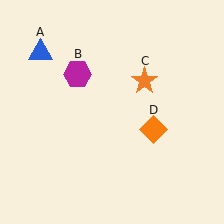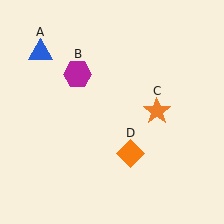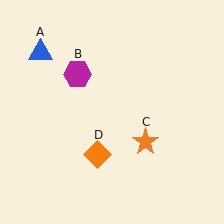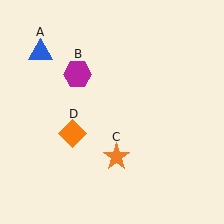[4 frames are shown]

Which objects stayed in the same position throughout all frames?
Blue triangle (object A) and magenta hexagon (object B) remained stationary.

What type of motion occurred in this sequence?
The orange star (object C), orange diamond (object D) rotated clockwise around the center of the scene.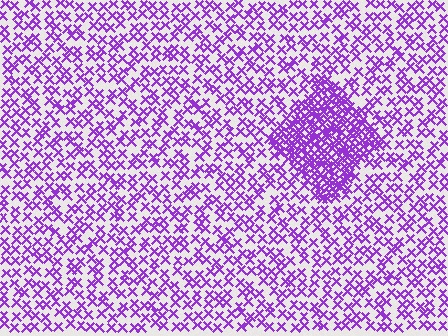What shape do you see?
I see a diamond.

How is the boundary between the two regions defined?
The boundary is defined by a change in element density (approximately 2.5x ratio). All elements are the same color, size, and shape.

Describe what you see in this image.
The image contains small purple elements arranged at two different densities. A diamond-shaped region is visible where the elements are more densely packed than the surrounding area.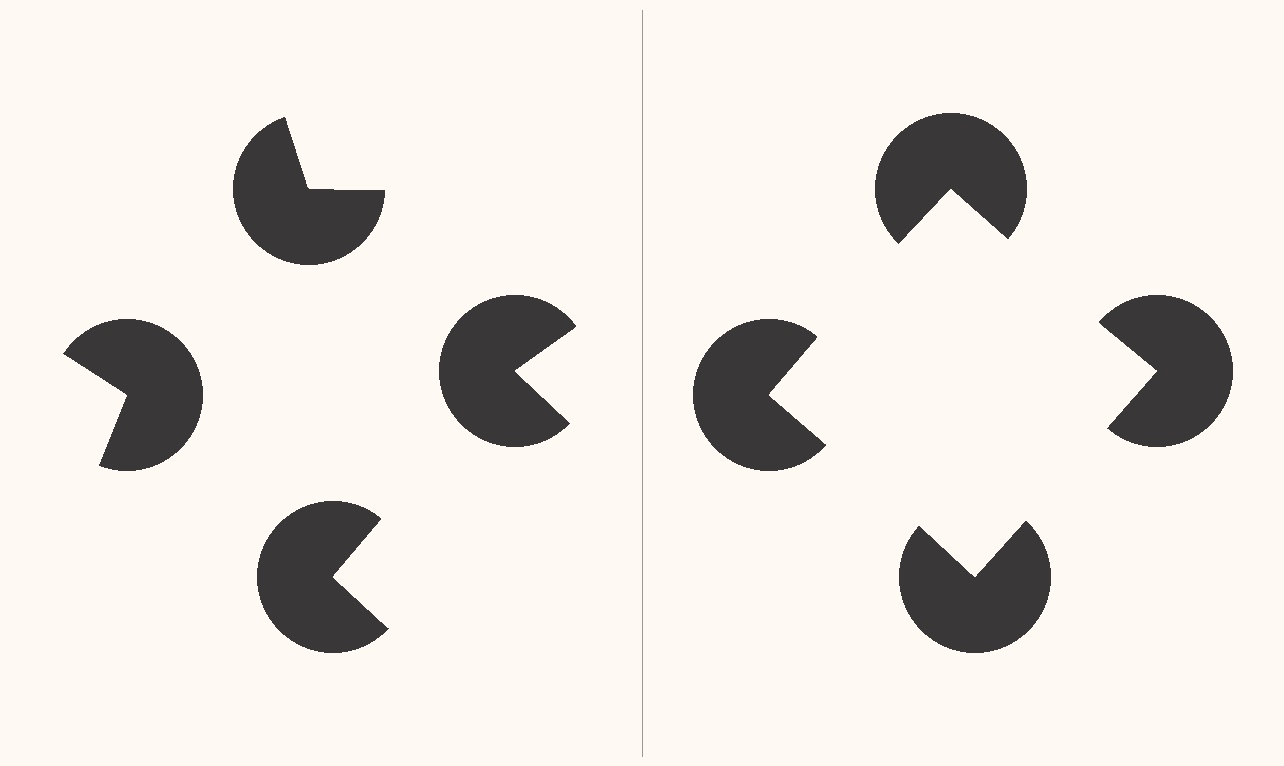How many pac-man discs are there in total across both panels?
8 — 4 on each side.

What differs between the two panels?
The pac-man discs are positioned identically on both sides; only the wedge orientations differ. On the right they align to a square; on the left they are misaligned.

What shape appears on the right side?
An illusory square.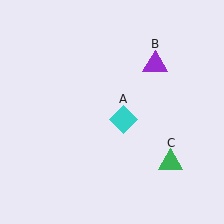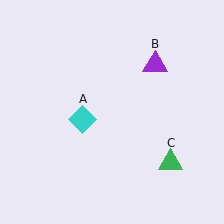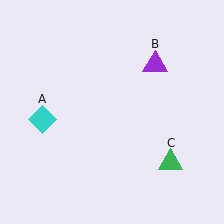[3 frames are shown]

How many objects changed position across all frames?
1 object changed position: cyan diamond (object A).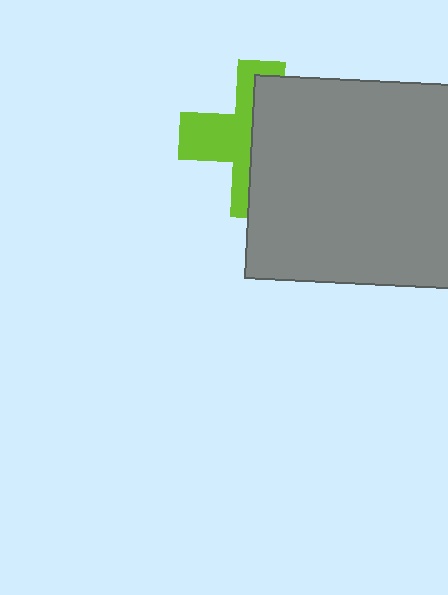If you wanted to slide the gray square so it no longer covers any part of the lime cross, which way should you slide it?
Slide it right — that is the most direct way to separate the two shapes.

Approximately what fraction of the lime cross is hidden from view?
Roughly 54% of the lime cross is hidden behind the gray square.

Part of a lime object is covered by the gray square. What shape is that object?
It is a cross.